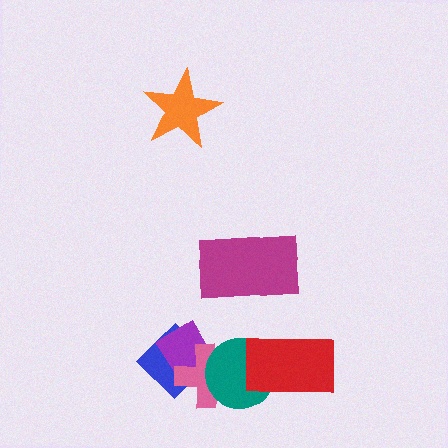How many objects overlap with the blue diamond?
2 objects overlap with the blue diamond.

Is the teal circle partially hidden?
Yes, it is partially covered by another shape.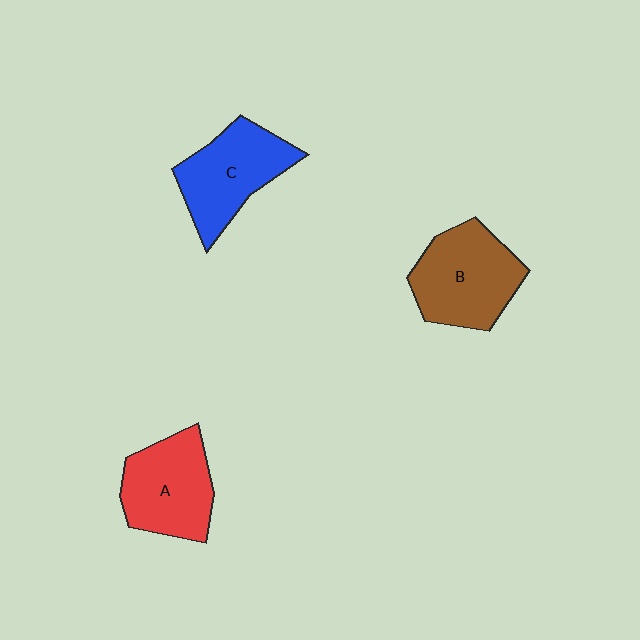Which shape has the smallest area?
Shape A (red).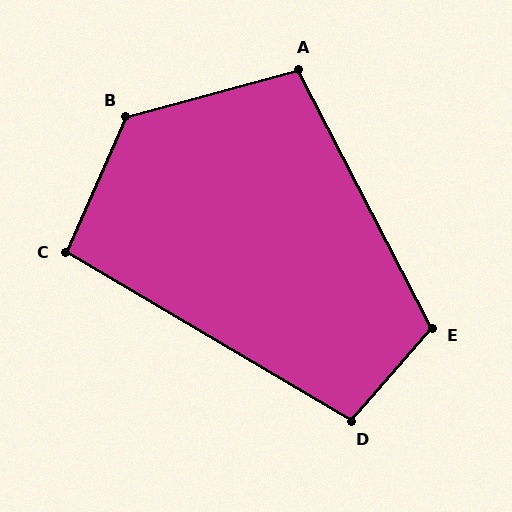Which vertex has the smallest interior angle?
C, at approximately 97 degrees.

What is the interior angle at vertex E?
Approximately 111 degrees (obtuse).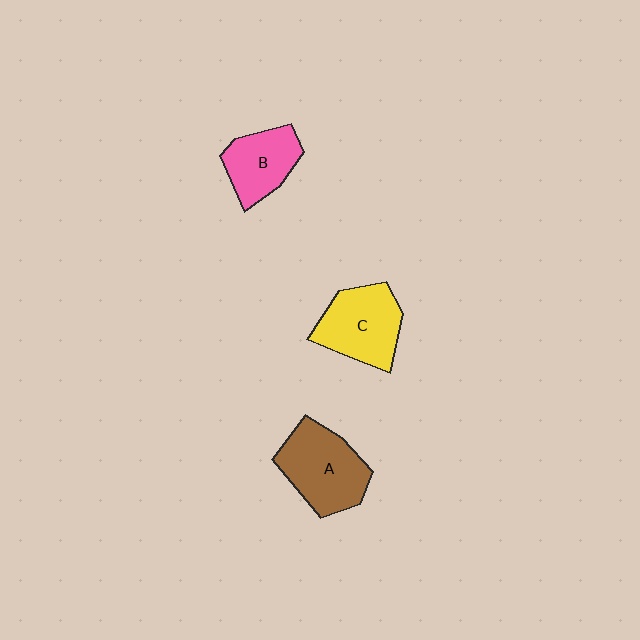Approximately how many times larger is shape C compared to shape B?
Approximately 1.3 times.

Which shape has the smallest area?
Shape B (pink).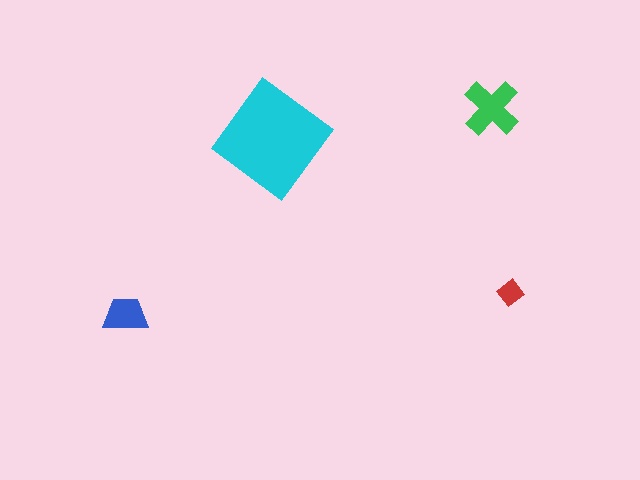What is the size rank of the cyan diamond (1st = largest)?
1st.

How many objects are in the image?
There are 4 objects in the image.